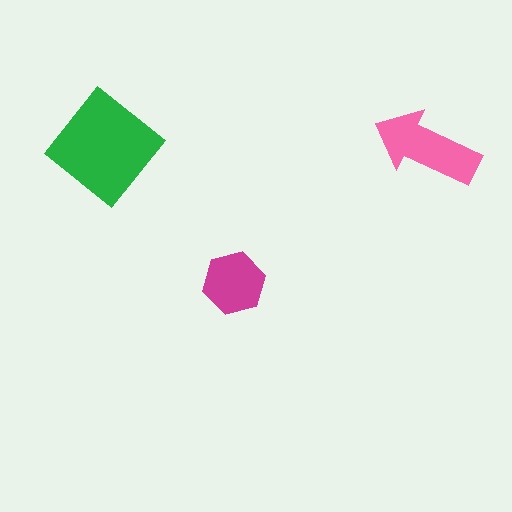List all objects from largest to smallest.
The green diamond, the pink arrow, the magenta hexagon.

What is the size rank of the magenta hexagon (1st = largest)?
3rd.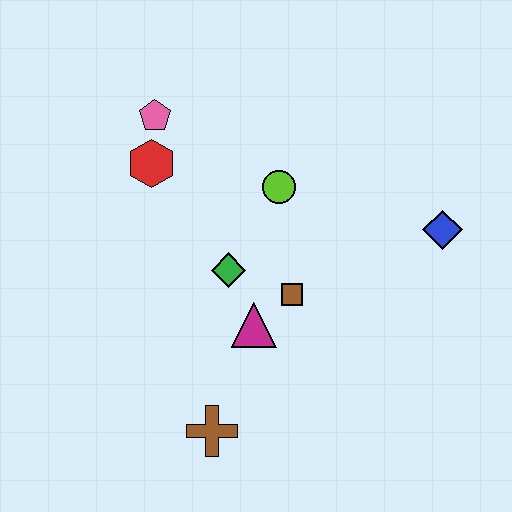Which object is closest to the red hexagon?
The pink pentagon is closest to the red hexagon.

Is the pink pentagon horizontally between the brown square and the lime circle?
No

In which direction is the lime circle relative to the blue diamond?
The lime circle is to the left of the blue diamond.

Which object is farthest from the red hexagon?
The blue diamond is farthest from the red hexagon.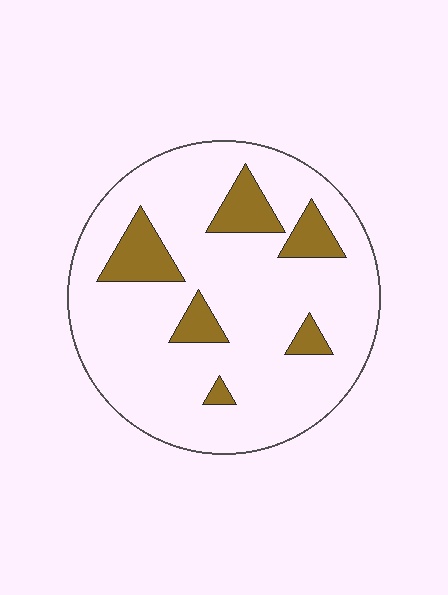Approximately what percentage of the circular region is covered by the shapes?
Approximately 15%.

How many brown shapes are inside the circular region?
6.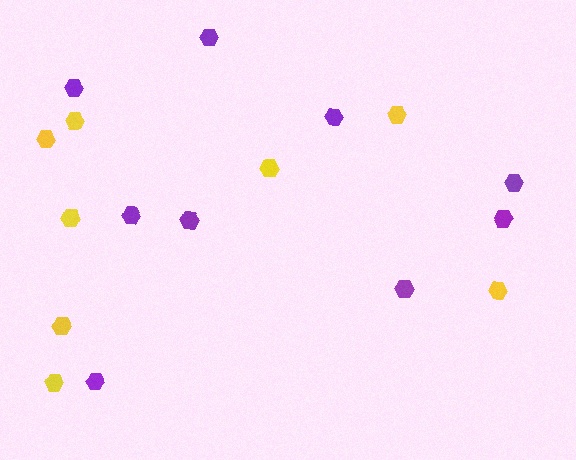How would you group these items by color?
There are 2 groups: one group of purple hexagons (9) and one group of yellow hexagons (8).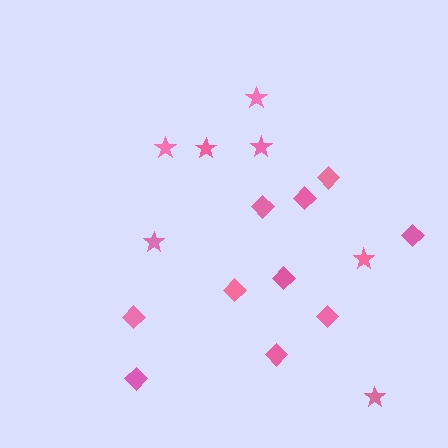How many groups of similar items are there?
There are 2 groups: one group of diamonds (10) and one group of stars (7).